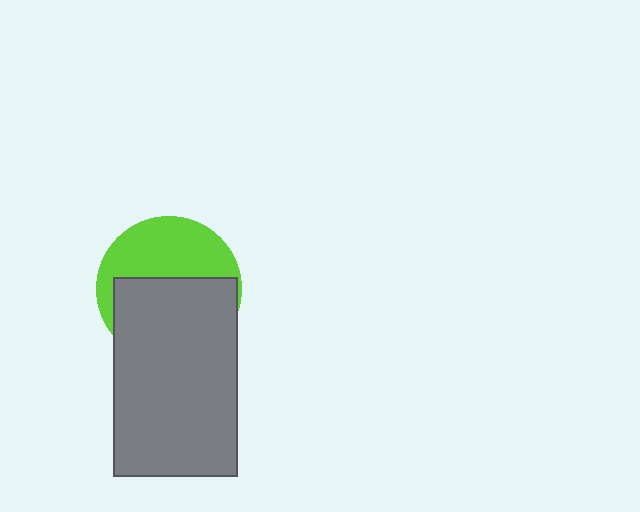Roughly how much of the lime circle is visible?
About half of it is visible (roughly 45%).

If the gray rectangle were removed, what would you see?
You would see the complete lime circle.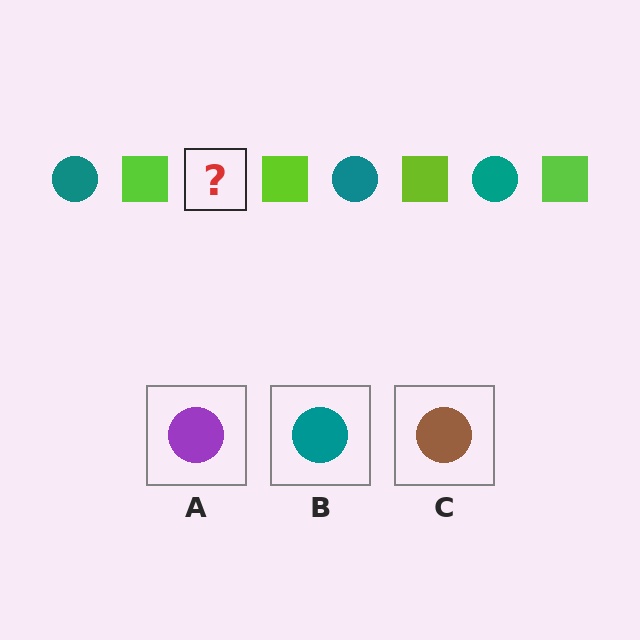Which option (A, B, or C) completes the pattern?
B.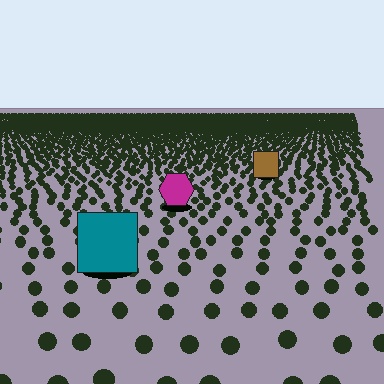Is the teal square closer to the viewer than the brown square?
Yes. The teal square is closer — you can tell from the texture gradient: the ground texture is coarser near it.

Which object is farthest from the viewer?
The brown square is farthest from the viewer. It appears smaller and the ground texture around it is denser.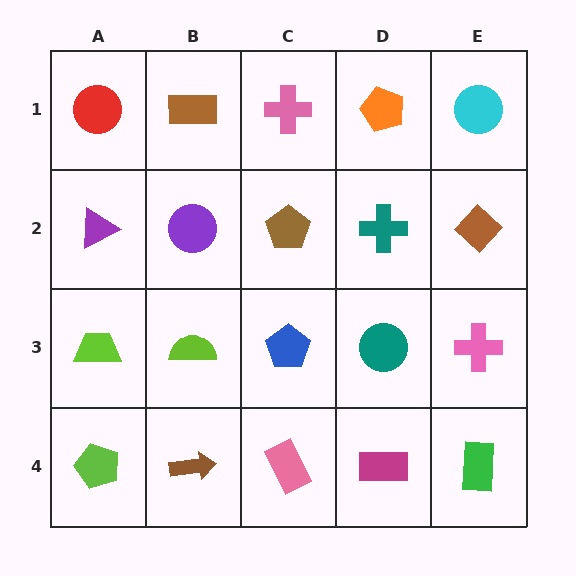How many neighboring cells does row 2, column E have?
3.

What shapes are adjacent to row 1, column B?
A purple circle (row 2, column B), a red circle (row 1, column A), a pink cross (row 1, column C).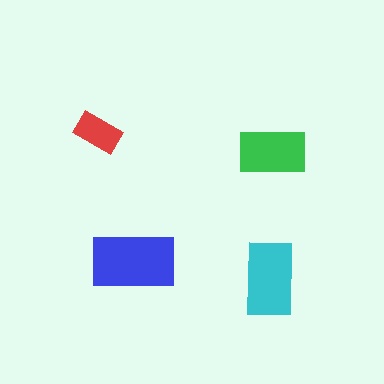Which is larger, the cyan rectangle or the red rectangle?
The cyan one.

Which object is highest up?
The red rectangle is topmost.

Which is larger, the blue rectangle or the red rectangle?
The blue one.